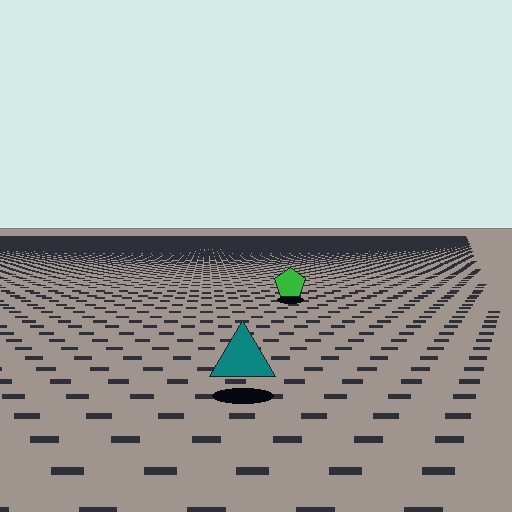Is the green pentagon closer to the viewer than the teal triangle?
No. The teal triangle is closer — you can tell from the texture gradient: the ground texture is coarser near it.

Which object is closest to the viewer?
The teal triangle is closest. The texture marks near it are larger and more spread out.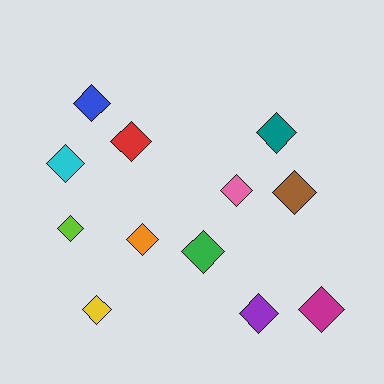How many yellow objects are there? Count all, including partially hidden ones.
There is 1 yellow object.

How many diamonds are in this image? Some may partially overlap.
There are 12 diamonds.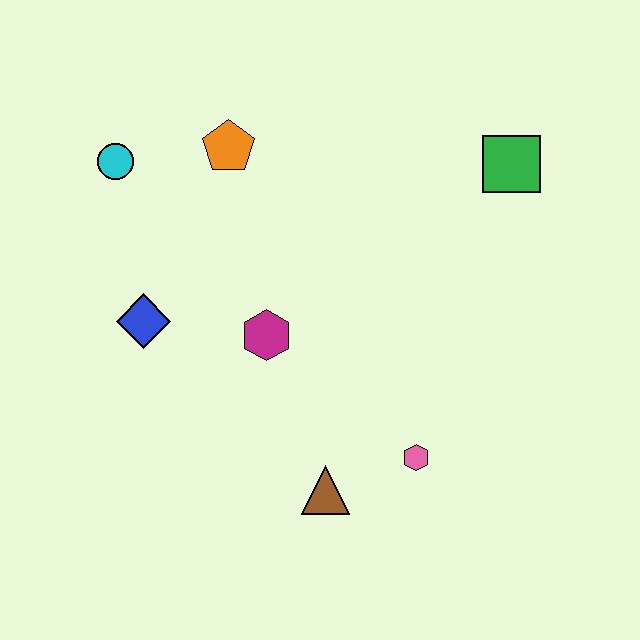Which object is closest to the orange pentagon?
The cyan circle is closest to the orange pentagon.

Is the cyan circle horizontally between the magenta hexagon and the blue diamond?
No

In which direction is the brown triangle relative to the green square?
The brown triangle is below the green square.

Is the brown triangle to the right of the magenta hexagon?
Yes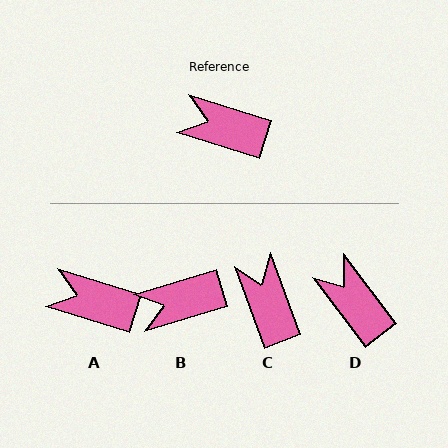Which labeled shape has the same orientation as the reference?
A.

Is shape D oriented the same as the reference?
No, it is off by about 35 degrees.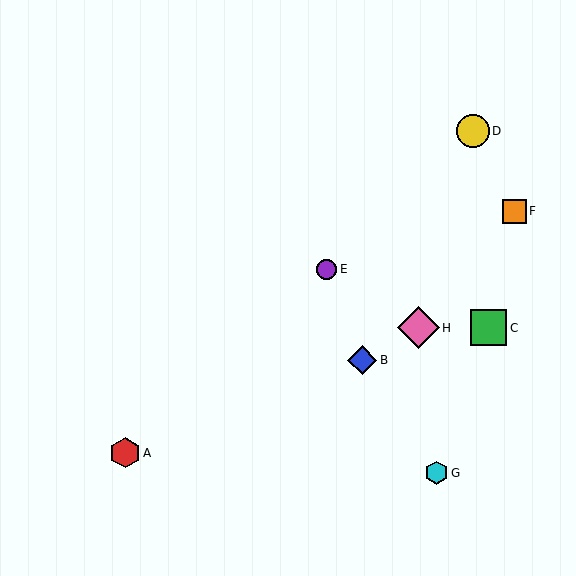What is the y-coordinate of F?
Object F is at y≈211.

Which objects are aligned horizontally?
Objects C, H are aligned horizontally.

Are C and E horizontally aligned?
No, C is at y≈328 and E is at y≈269.